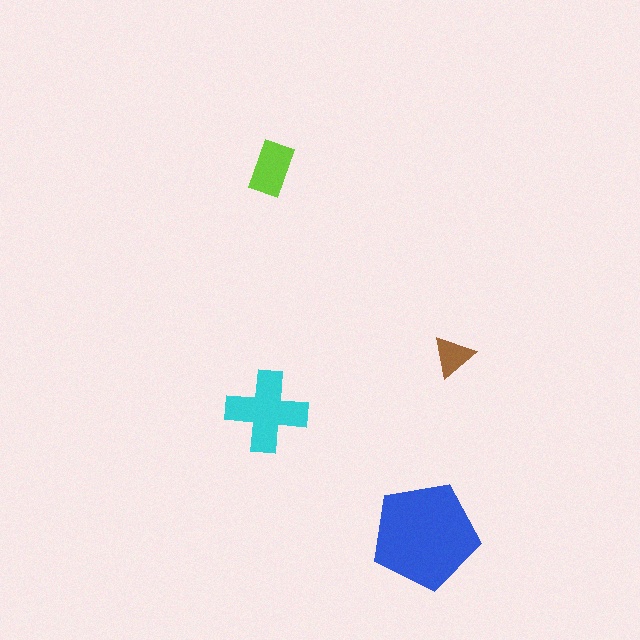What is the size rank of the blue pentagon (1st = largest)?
1st.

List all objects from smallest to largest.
The brown triangle, the lime rectangle, the cyan cross, the blue pentagon.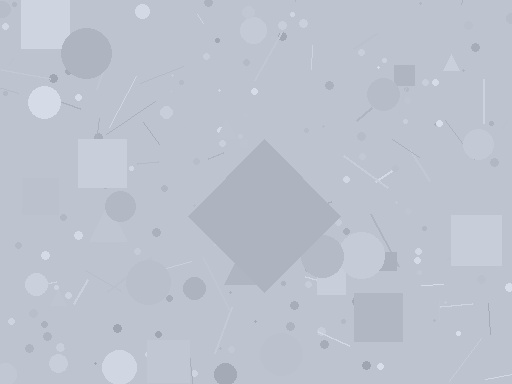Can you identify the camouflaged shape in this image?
The camouflaged shape is a diamond.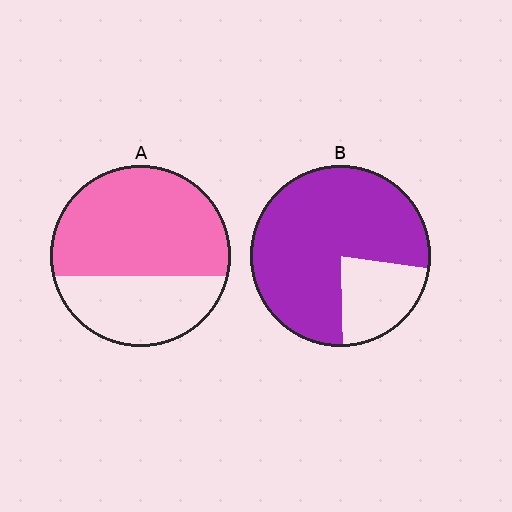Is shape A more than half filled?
Yes.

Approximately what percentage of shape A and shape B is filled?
A is approximately 65% and B is approximately 80%.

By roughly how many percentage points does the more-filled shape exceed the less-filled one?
By roughly 15 percentage points (B over A).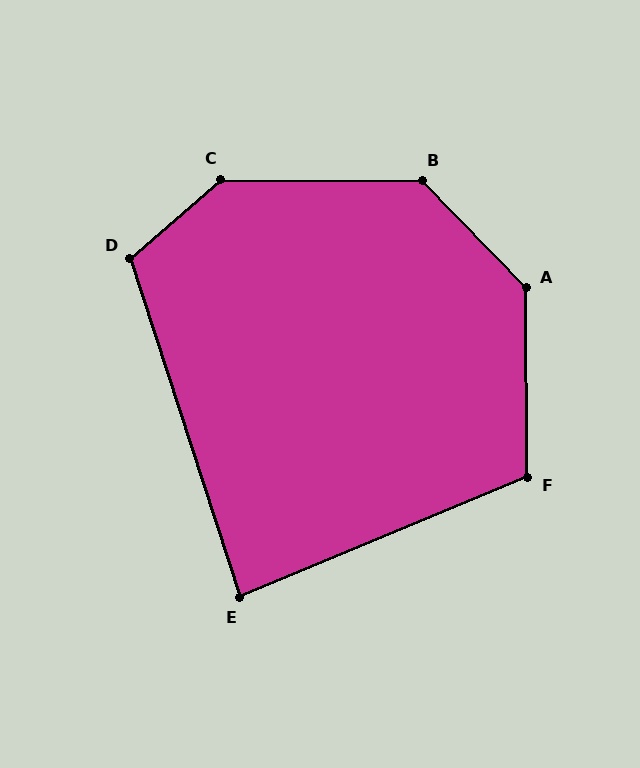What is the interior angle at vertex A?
Approximately 136 degrees (obtuse).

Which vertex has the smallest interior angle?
E, at approximately 85 degrees.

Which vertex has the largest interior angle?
C, at approximately 138 degrees.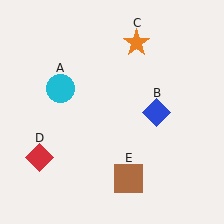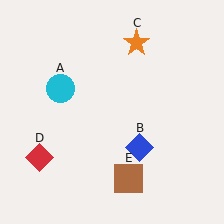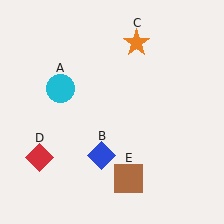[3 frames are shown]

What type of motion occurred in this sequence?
The blue diamond (object B) rotated clockwise around the center of the scene.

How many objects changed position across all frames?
1 object changed position: blue diamond (object B).